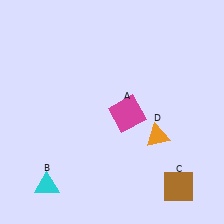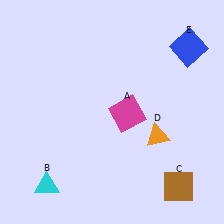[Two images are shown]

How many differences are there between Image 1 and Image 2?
There is 1 difference between the two images.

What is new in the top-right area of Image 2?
A blue square (E) was added in the top-right area of Image 2.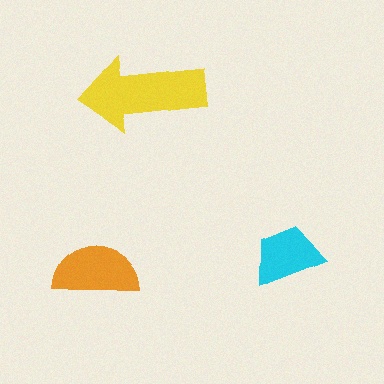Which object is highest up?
The yellow arrow is topmost.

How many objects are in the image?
There are 3 objects in the image.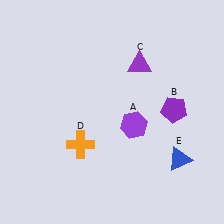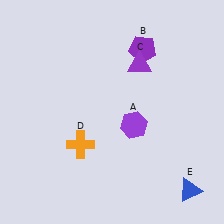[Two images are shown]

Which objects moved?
The objects that moved are: the purple pentagon (B), the blue triangle (E).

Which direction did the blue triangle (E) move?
The blue triangle (E) moved down.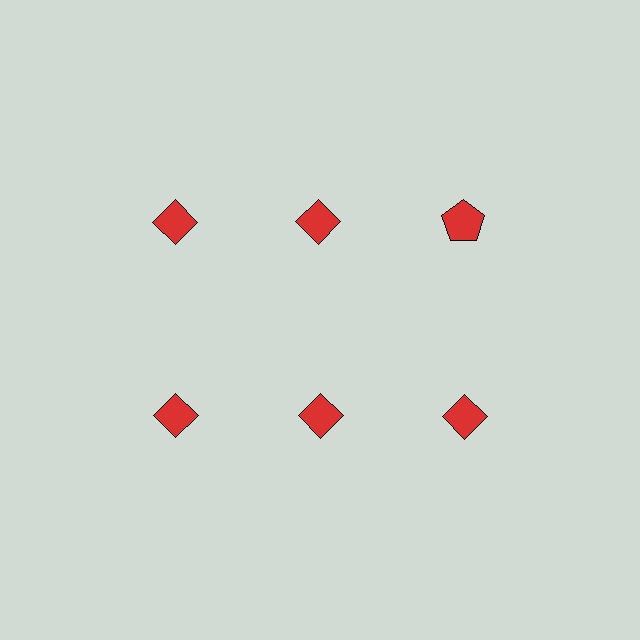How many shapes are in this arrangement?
There are 6 shapes arranged in a grid pattern.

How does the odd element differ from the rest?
It has a different shape: pentagon instead of diamond.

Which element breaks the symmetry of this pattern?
The red pentagon in the top row, center column breaks the symmetry. All other shapes are red diamonds.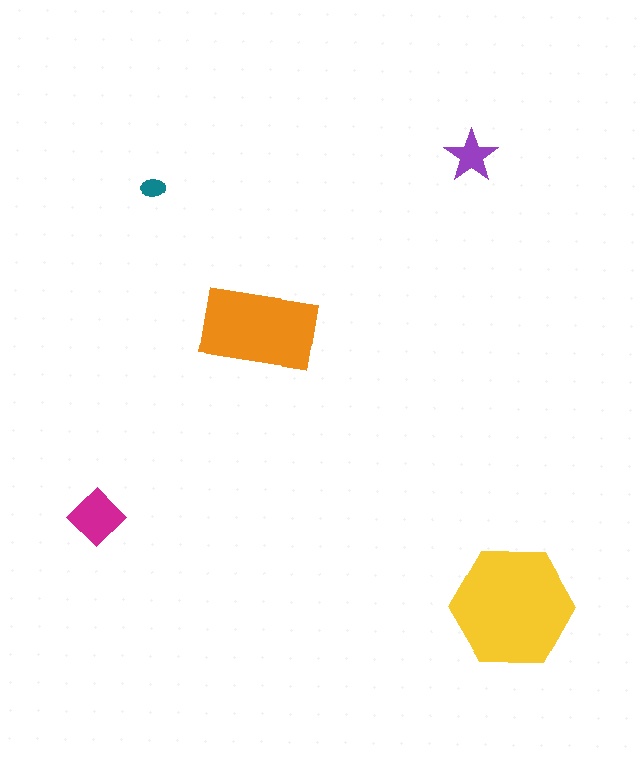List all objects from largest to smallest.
The yellow hexagon, the orange rectangle, the magenta diamond, the purple star, the teal ellipse.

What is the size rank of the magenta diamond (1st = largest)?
3rd.